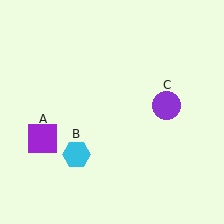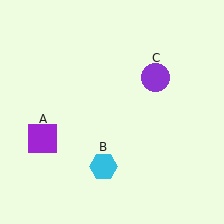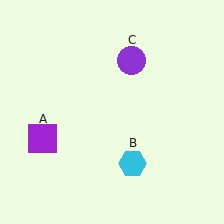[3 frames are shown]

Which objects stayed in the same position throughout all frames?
Purple square (object A) remained stationary.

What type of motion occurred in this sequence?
The cyan hexagon (object B), purple circle (object C) rotated counterclockwise around the center of the scene.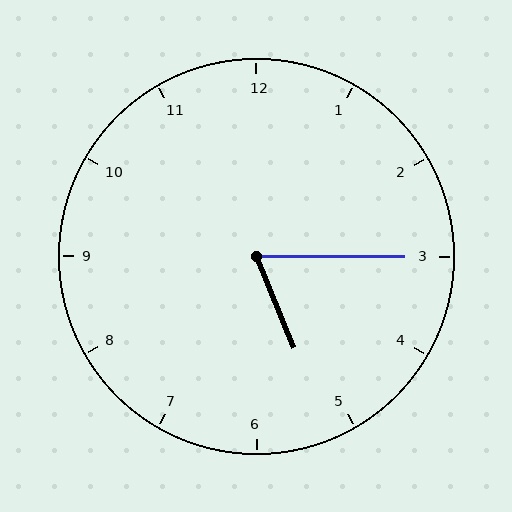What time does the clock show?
5:15.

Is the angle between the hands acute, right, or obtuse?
It is acute.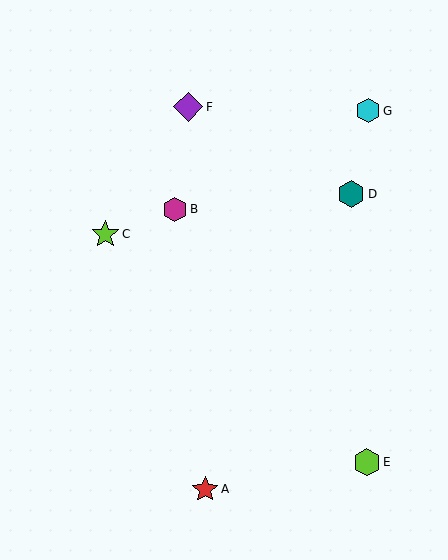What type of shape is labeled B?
Shape B is a magenta hexagon.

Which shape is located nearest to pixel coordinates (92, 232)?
The lime star (labeled C) at (105, 234) is nearest to that location.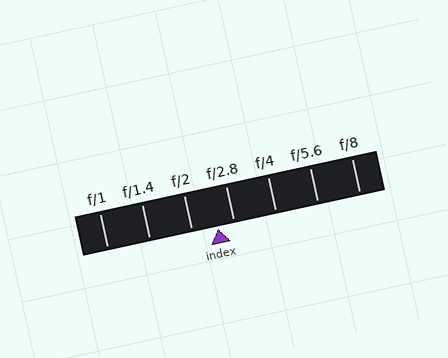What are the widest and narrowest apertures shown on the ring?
The widest aperture shown is f/1 and the narrowest is f/8.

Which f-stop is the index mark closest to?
The index mark is closest to f/2.8.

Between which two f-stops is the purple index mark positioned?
The index mark is between f/2 and f/2.8.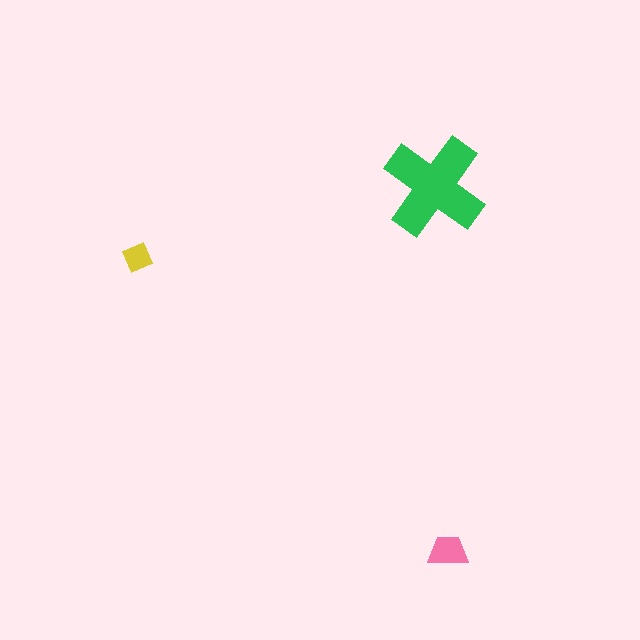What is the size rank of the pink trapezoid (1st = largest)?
2nd.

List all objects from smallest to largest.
The yellow diamond, the pink trapezoid, the green cross.